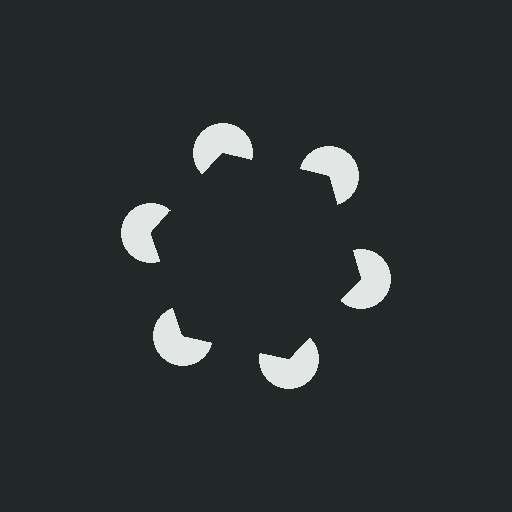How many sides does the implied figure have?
6 sides.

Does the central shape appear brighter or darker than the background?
It typically appears slightly darker than the background, even though no actual brightness change is drawn.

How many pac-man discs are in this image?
There are 6 — one at each vertex of the illusory hexagon.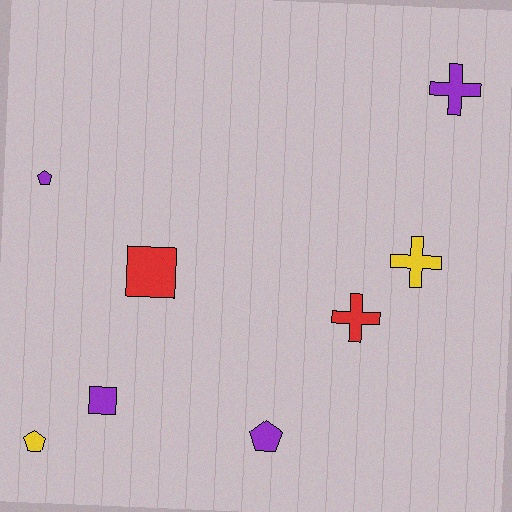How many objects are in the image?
There are 8 objects.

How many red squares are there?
There is 1 red square.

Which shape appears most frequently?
Cross, with 3 objects.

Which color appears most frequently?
Purple, with 4 objects.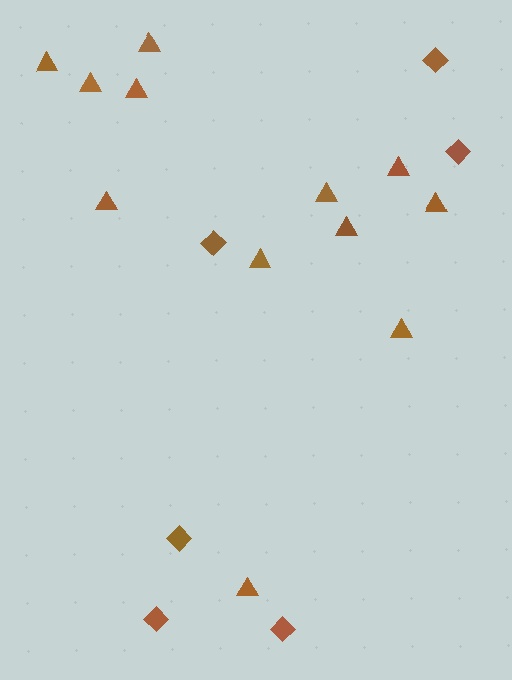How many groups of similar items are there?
There are 2 groups: one group of diamonds (6) and one group of triangles (12).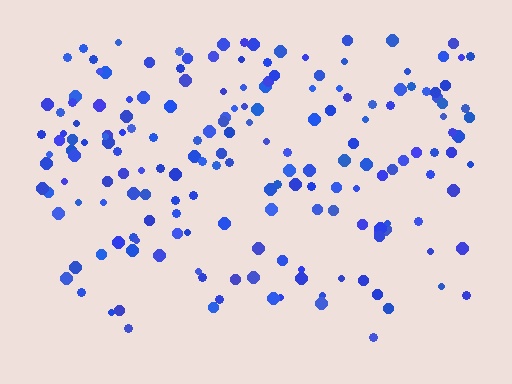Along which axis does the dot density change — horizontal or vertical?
Vertical.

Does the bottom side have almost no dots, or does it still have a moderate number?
Still a moderate number, just noticeably fewer than the top.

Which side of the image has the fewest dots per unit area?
The bottom.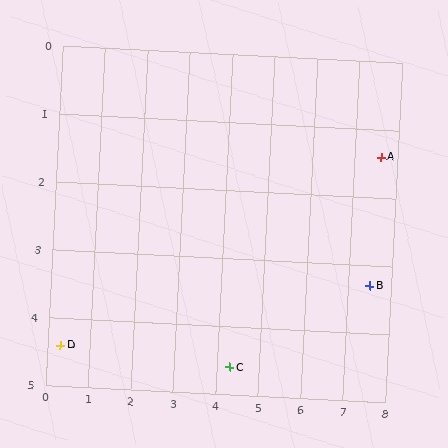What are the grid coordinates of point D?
Point D is at approximately (0.3, 4.4).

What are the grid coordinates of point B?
Point B is at approximately (7.5, 3.3).